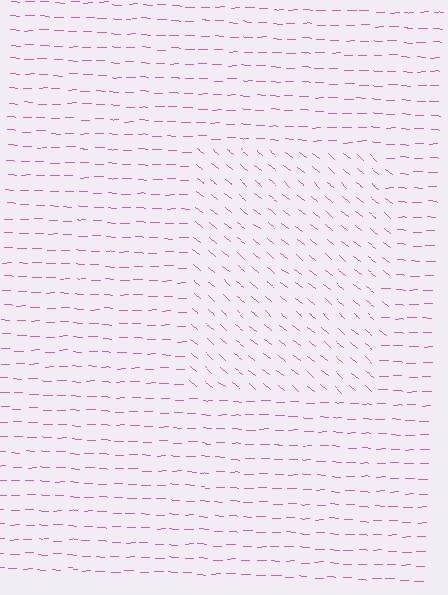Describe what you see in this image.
The image is filled with small pink line segments. A rectangle region in the image has lines oriented differently from the surrounding lines, creating a visible texture boundary.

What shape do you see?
I see a rectangle.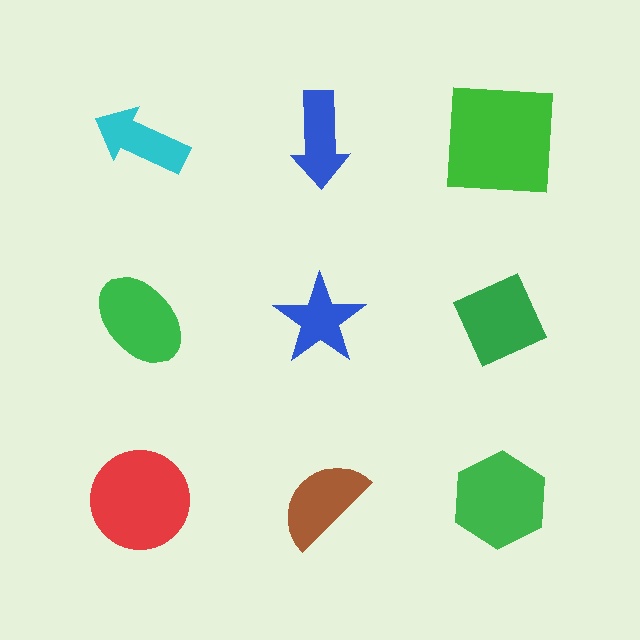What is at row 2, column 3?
A green diamond.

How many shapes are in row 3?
3 shapes.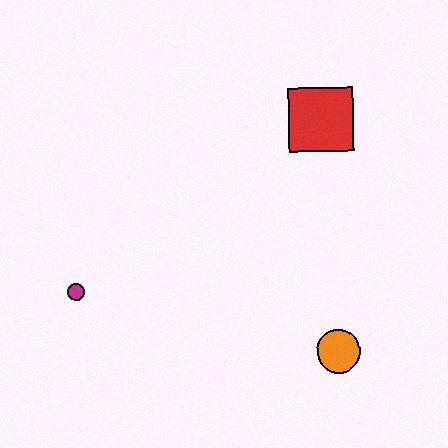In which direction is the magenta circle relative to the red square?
The magenta circle is to the left of the red square.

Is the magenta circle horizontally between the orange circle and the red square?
No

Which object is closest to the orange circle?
The red square is closest to the orange circle.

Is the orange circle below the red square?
Yes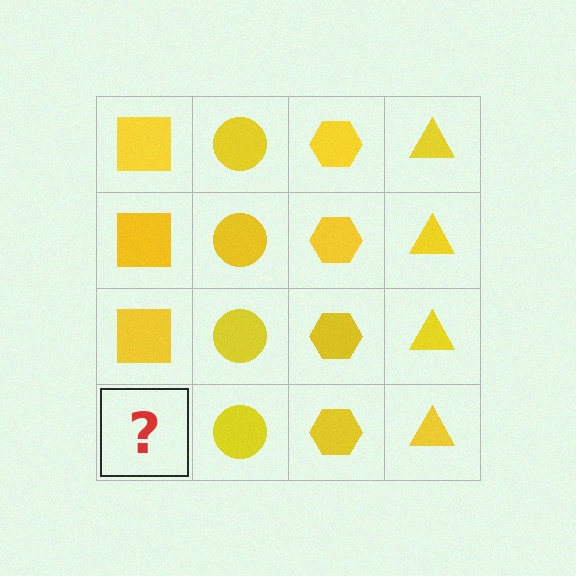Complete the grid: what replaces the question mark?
The question mark should be replaced with a yellow square.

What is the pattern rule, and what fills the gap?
The rule is that each column has a consistent shape. The gap should be filled with a yellow square.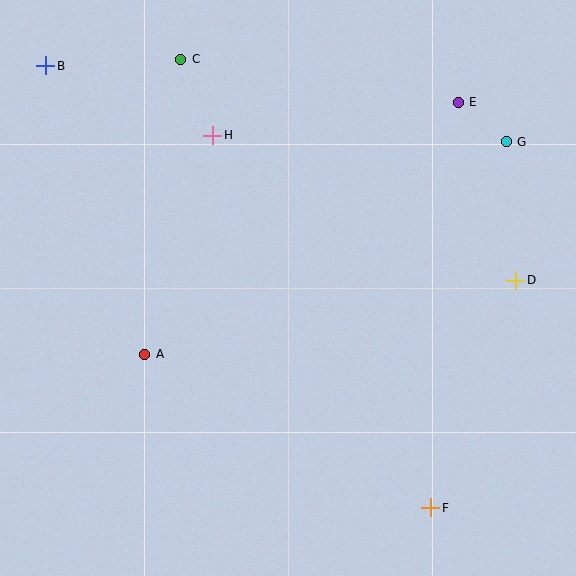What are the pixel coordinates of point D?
Point D is at (516, 280).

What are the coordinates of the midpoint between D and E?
The midpoint between D and E is at (487, 191).